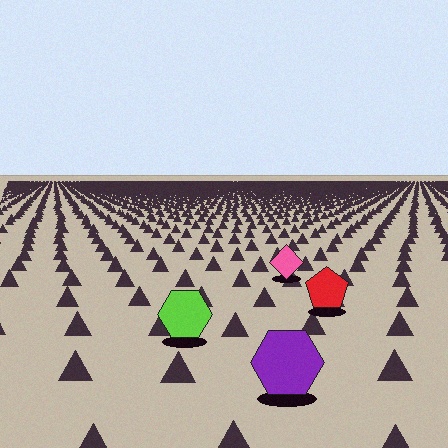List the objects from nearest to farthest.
From nearest to farthest: the purple hexagon, the lime hexagon, the red pentagon, the pink diamond.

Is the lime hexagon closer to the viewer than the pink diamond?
Yes. The lime hexagon is closer — you can tell from the texture gradient: the ground texture is coarser near it.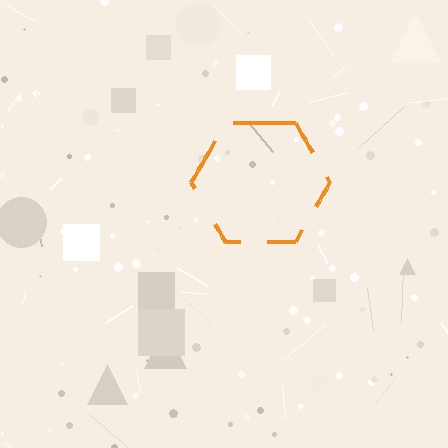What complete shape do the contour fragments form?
The contour fragments form a hexagon.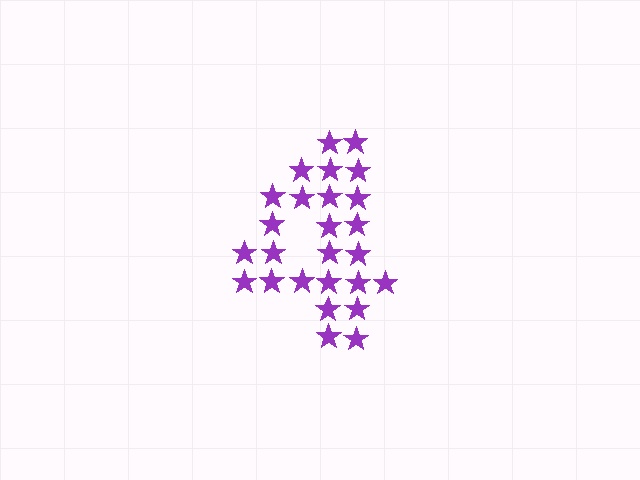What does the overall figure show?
The overall figure shows the digit 4.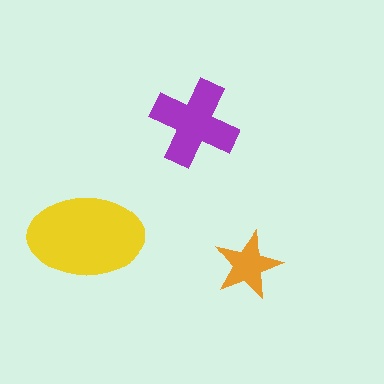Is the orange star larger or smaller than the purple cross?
Smaller.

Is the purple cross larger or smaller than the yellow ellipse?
Smaller.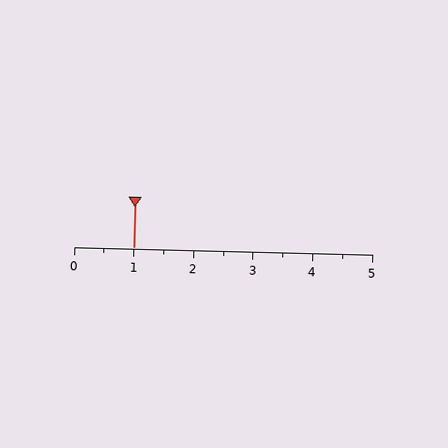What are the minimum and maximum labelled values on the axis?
The axis runs from 0 to 5.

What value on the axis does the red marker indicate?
The marker indicates approximately 1.